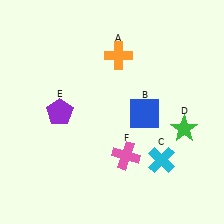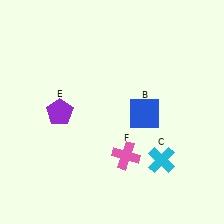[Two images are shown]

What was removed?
The orange cross (A), the green star (D) were removed in Image 2.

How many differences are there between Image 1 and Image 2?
There are 2 differences between the two images.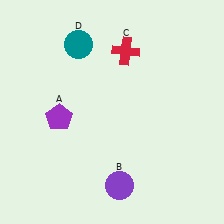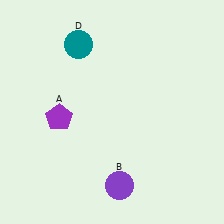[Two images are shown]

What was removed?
The red cross (C) was removed in Image 2.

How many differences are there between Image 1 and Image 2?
There is 1 difference between the two images.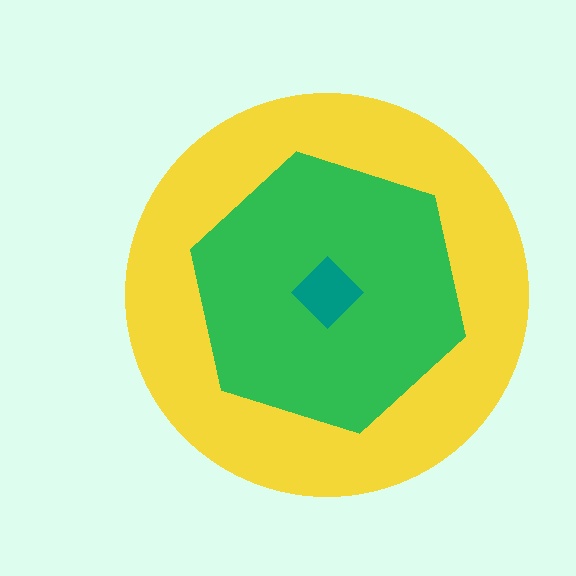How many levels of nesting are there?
3.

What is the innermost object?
The teal diamond.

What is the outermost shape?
The yellow circle.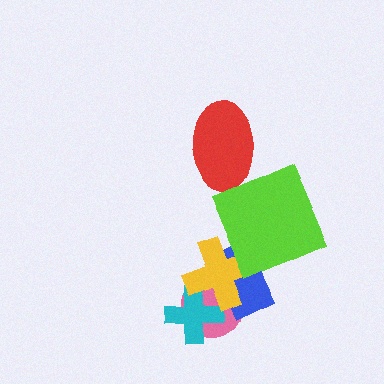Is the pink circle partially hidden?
Yes, it is partially covered by another shape.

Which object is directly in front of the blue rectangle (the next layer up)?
The yellow cross is directly in front of the blue rectangle.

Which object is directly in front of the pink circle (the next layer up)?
The cyan cross is directly in front of the pink circle.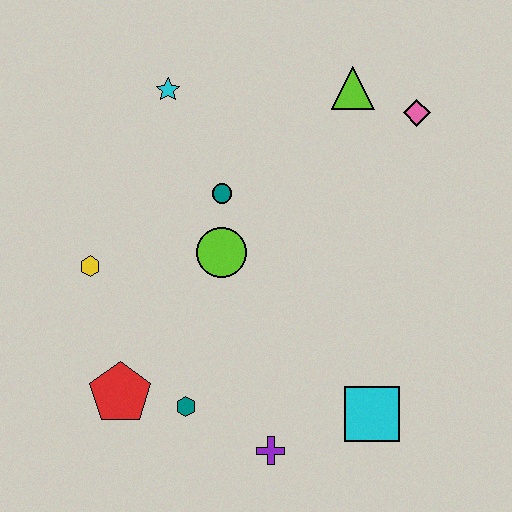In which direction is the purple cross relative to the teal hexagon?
The purple cross is to the right of the teal hexagon.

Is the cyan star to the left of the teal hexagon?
Yes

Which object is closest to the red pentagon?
The teal hexagon is closest to the red pentagon.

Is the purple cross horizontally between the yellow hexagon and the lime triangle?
Yes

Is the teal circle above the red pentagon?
Yes